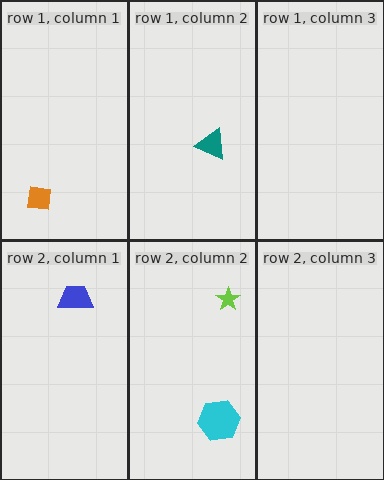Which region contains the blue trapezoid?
The row 2, column 1 region.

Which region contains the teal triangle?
The row 1, column 2 region.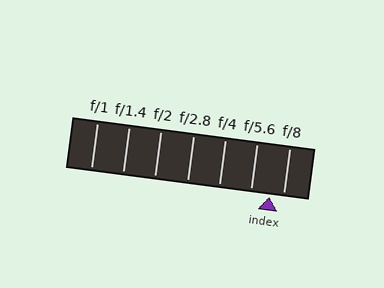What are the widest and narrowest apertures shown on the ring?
The widest aperture shown is f/1 and the narrowest is f/8.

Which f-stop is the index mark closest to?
The index mark is closest to f/8.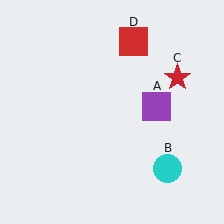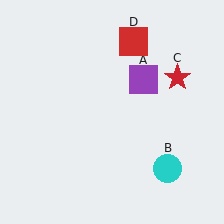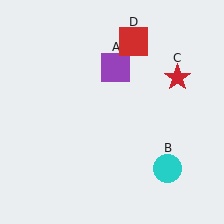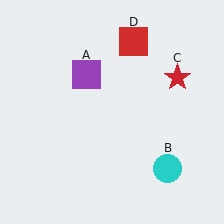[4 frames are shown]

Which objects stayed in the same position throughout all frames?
Cyan circle (object B) and red star (object C) and red square (object D) remained stationary.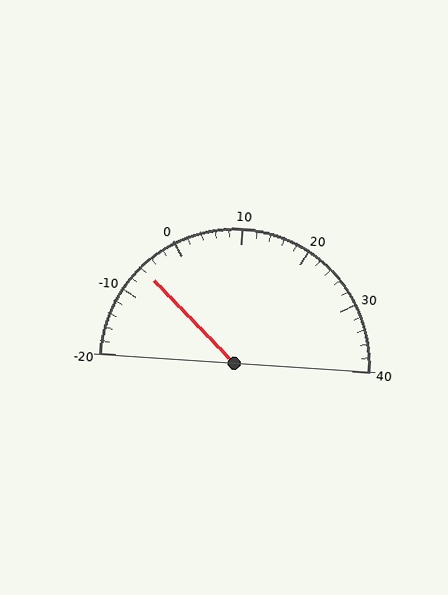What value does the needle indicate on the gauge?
The needle indicates approximately -6.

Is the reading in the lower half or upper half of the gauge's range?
The reading is in the lower half of the range (-20 to 40).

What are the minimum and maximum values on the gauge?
The gauge ranges from -20 to 40.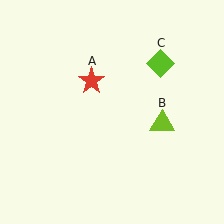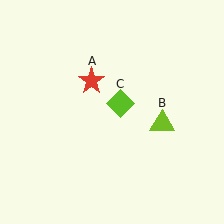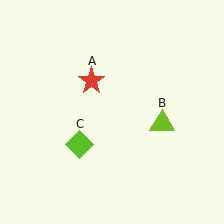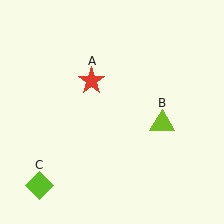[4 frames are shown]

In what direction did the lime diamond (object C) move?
The lime diamond (object C) moved down and to the left.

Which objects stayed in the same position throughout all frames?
Red star (object A) and lime triangle (object B) remained stationary.